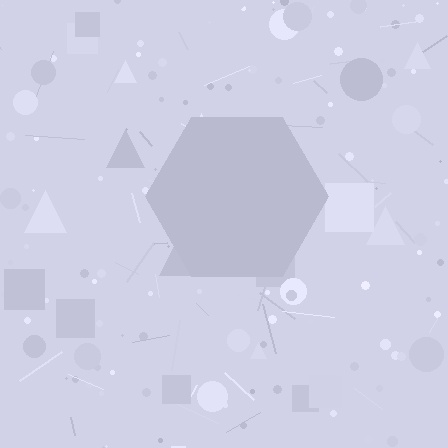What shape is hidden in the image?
A hexagon is hidden in the image.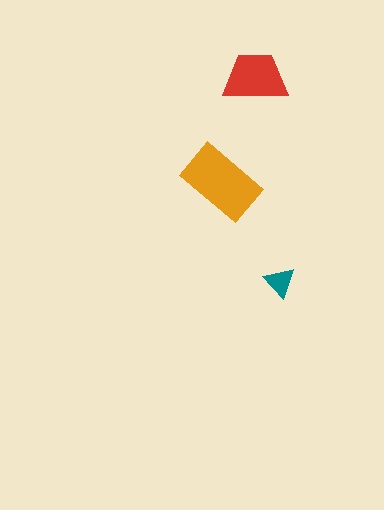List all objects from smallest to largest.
The teal triangle, the red trapezoid, the orange rectangle.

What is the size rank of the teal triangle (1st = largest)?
3rd.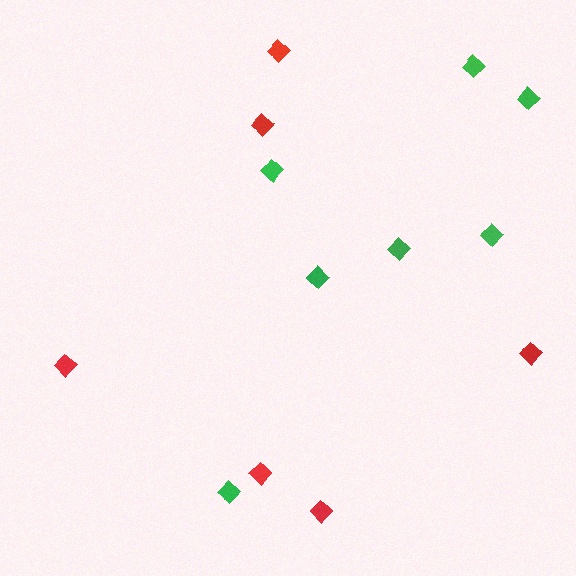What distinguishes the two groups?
There are 2 groups: one group of green diamonds (7) and one group of red diamonds (6).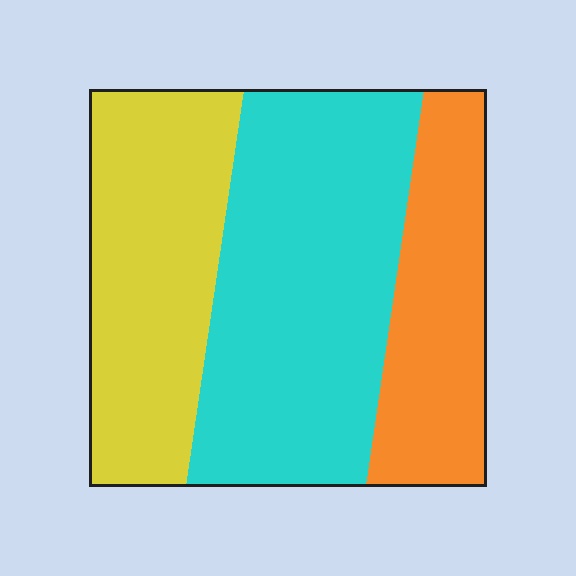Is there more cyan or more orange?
Cyan.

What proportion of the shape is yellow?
Yellow covers around 30% of the shape.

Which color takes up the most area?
Cyan, at roughly 45%.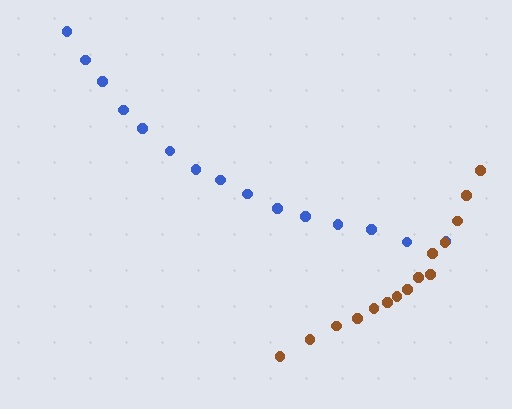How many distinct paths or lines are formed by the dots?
There are 2 distinct paths.